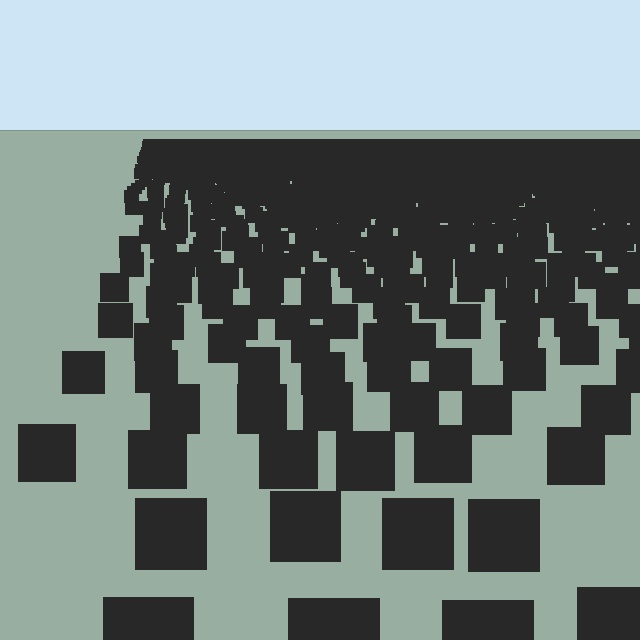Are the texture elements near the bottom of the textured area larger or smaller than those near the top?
Larger. Near the bottom, elements are closer to the viewer and appear at a bigger on-screen size.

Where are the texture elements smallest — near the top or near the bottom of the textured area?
Near the top.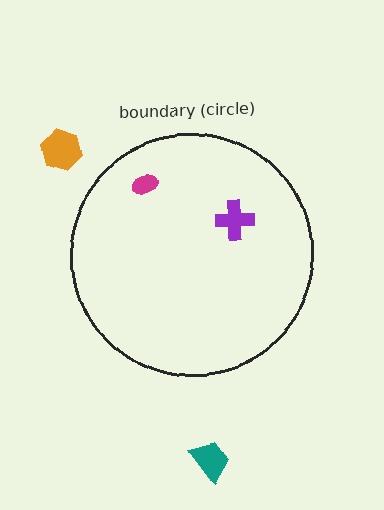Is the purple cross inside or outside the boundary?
Inside.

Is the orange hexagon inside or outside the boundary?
Outside.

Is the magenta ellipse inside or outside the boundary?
Inside.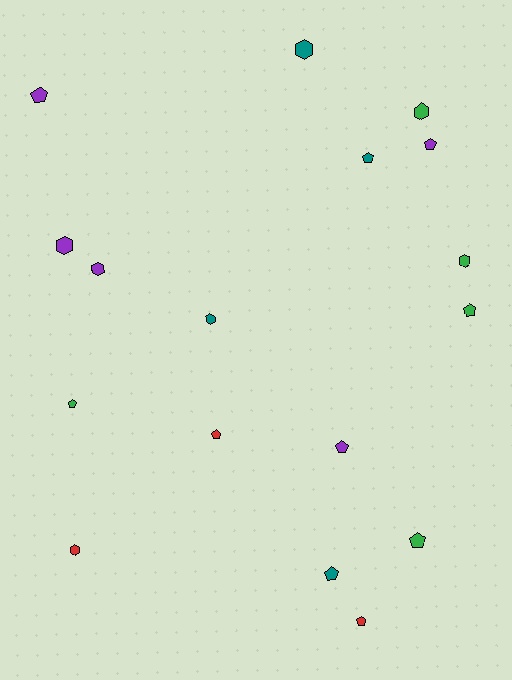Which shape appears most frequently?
Pentagon, with 10 objects.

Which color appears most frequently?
Purple, with 5 objects.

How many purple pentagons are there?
There are 3 purple pentagons.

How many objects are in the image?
There are 17 objects.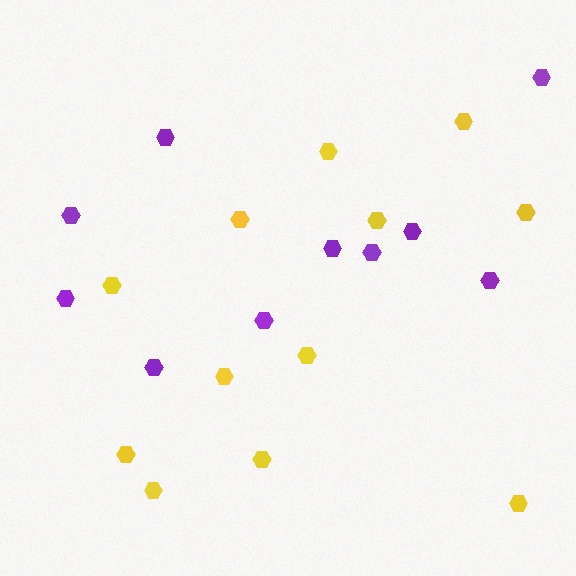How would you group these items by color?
There are 2 groups: one group of yellow hexagons (12) and one group of purple hexagons (10).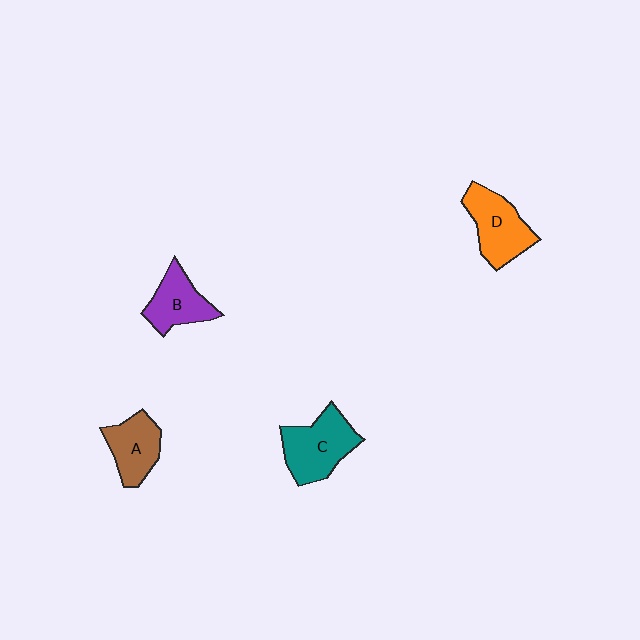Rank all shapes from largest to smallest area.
From largest to smallest: C (teal), D (orange), A (brown), B (purple).